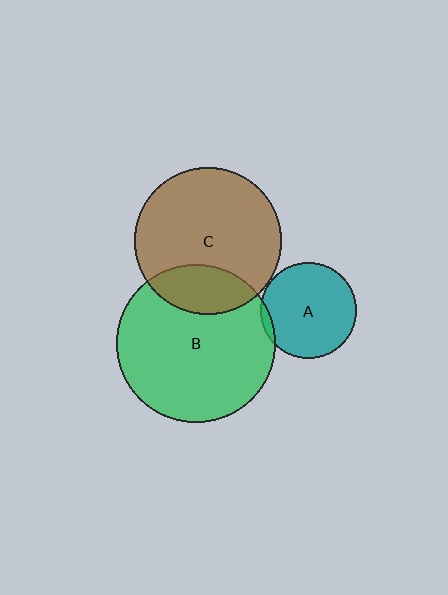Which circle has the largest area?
Circle B (green).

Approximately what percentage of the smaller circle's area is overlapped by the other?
Approximately 5%.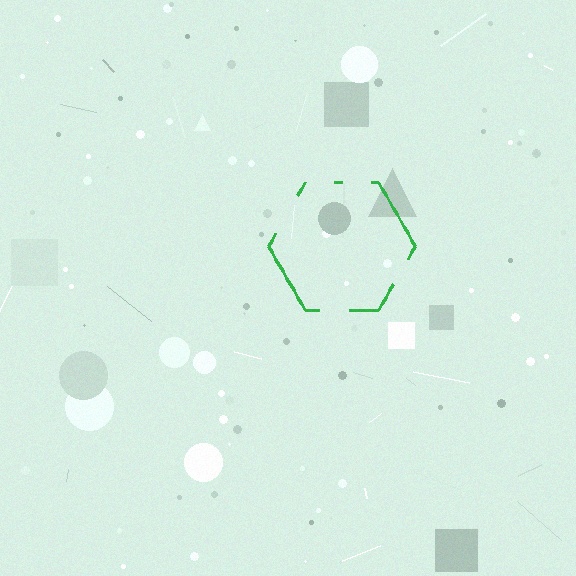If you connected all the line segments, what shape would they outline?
They would outline a hexagon.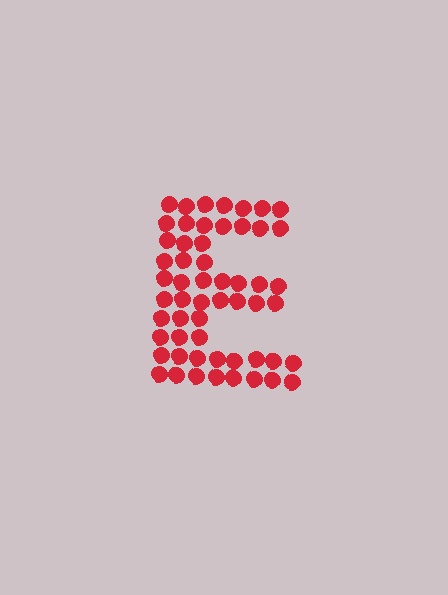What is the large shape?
The large shape is the letter E.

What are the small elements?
The small elements are circles.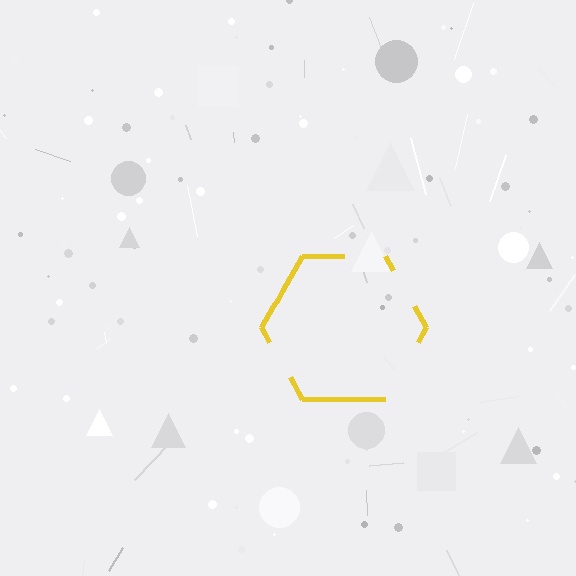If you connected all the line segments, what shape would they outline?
They would outline a hexagon.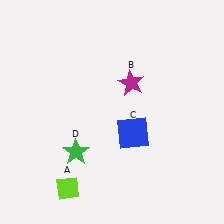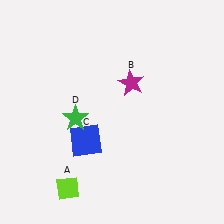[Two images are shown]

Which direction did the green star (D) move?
The green star (D) moved up.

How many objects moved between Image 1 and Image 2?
2 objects moved between the two images.